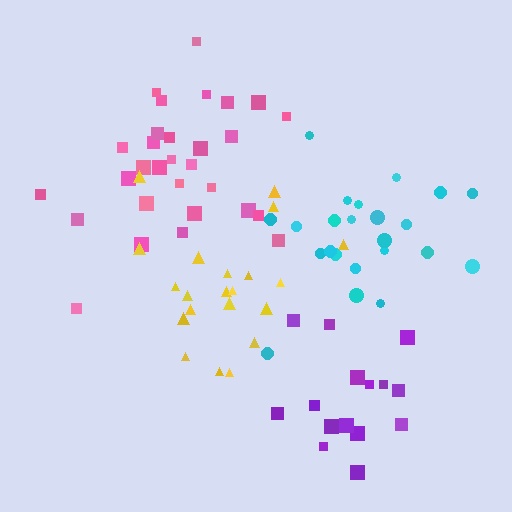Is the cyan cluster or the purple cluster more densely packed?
Cyan.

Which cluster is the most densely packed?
Cyan.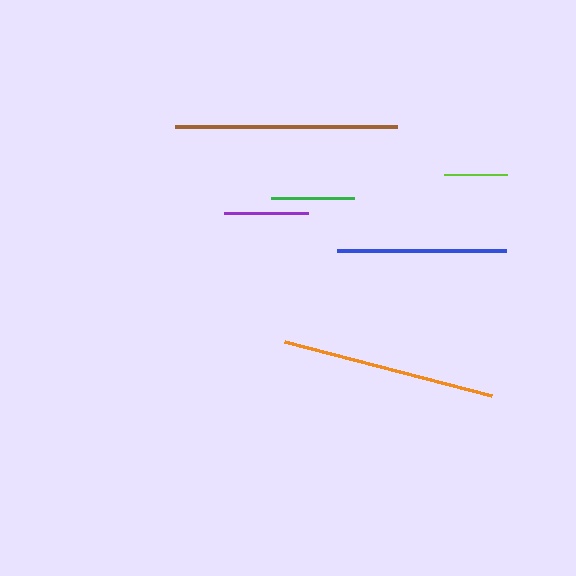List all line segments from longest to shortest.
From longest to shortest: brown, orange, blue, purple, green, lime.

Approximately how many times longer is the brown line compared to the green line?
The brown line is approximately 2.7 times the length of the green line.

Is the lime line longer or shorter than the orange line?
The orange line is longer than the lime line.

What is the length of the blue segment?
The blue segment is approximately 170 pixels long.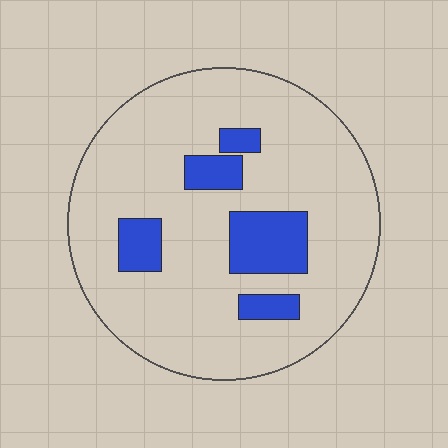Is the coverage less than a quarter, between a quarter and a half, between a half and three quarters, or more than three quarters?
Less than a quarter.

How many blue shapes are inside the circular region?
5.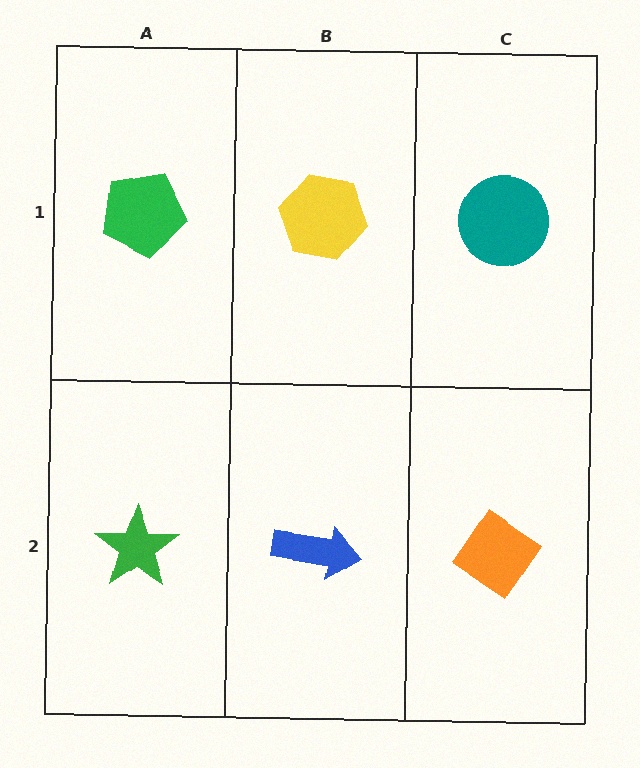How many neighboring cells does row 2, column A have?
2.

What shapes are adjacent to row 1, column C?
An orange diamond (row 2, column C), a yellow hexagon (row 1, column B).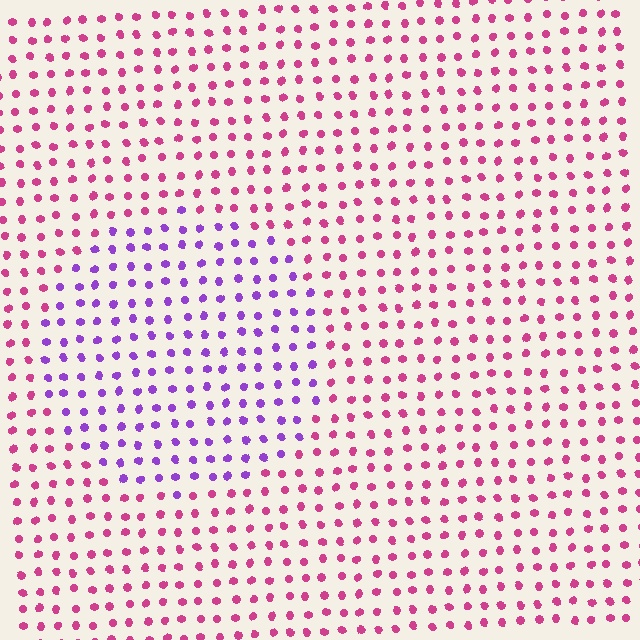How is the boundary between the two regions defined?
The boundary is defined purely by a slight shift in hue (about 52 degrees). Spacing, size, and orientation are identical on both sides.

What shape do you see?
I see a circle.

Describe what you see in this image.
The image is filled with small magenta elements in a uniform arrangement. A circle-shaped region is visible where the elements are tinted to a slightly different hue, forming a subtle color boundary.